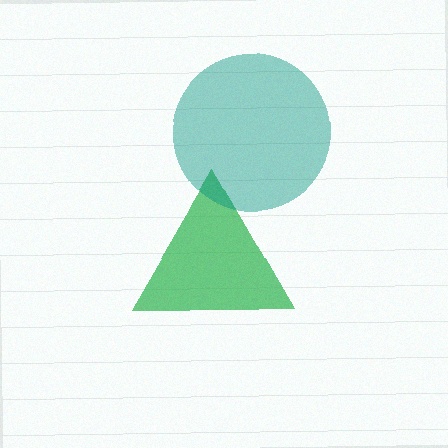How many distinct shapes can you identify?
There are 2 distinct shapes: a green triangle, a teal circle.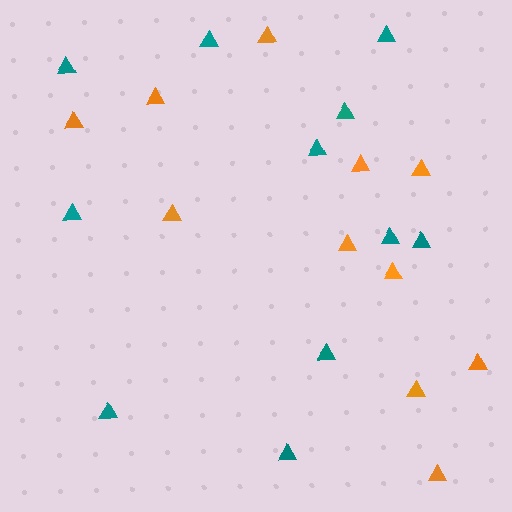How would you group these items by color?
There are 2 groups: one group of teal triangles (11) and one group of orange triangles (11).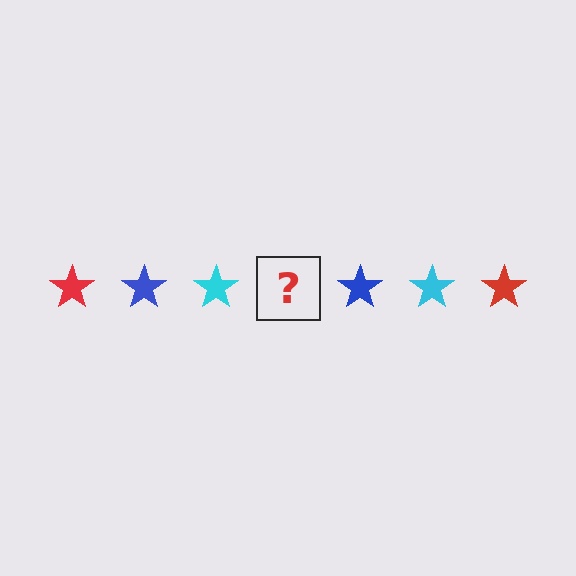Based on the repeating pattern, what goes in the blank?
The blank should be a red star.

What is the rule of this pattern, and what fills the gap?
The rule is that the pattern cycles through red, blue, cyan stars. The gap should be filled with a red star.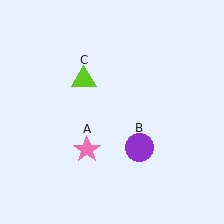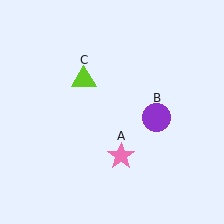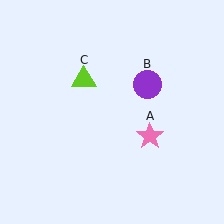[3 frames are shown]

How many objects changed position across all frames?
2 objects changed position: pink star (object A), purple circle (object B).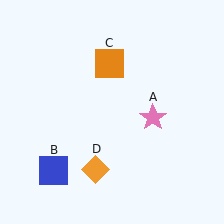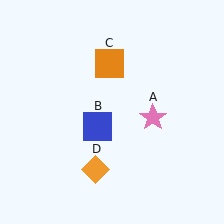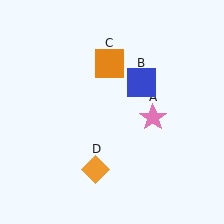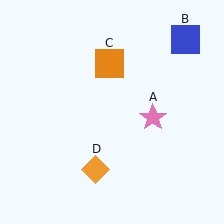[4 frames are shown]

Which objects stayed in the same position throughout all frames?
Pink star (object A) and orange square (object C) and orange diamond (object D) remained stationary.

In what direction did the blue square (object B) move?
The blue square (object B) moved up and to the right.